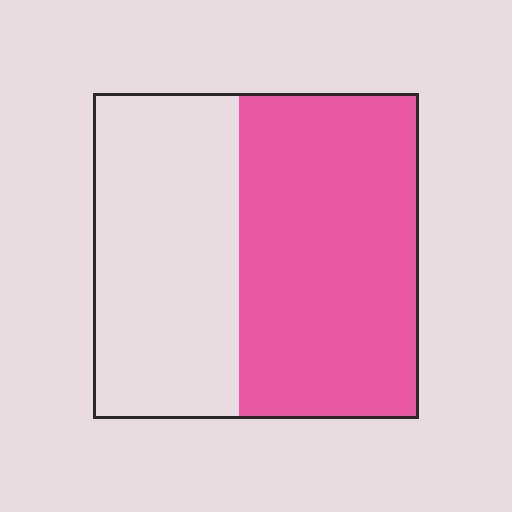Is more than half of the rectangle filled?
Yes.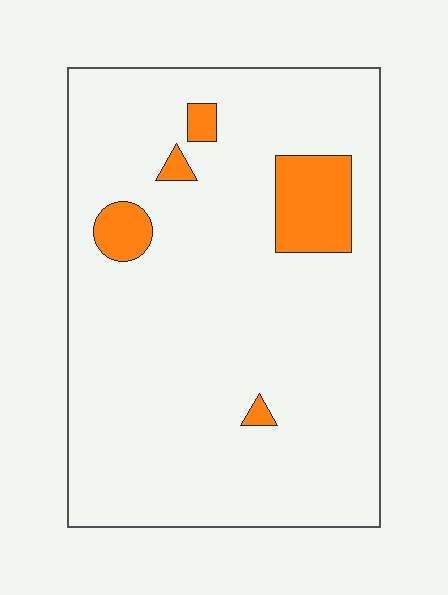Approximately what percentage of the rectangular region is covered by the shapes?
Approximately 10%.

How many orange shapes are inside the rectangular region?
5.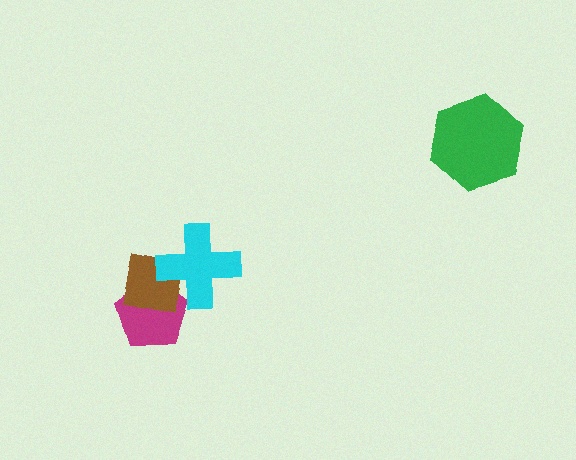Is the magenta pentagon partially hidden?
Yes, it is partially covered by another shape.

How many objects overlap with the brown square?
2 objects overlap with the brown square.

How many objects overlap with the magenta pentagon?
2 objects overlap with the magenta pentagon.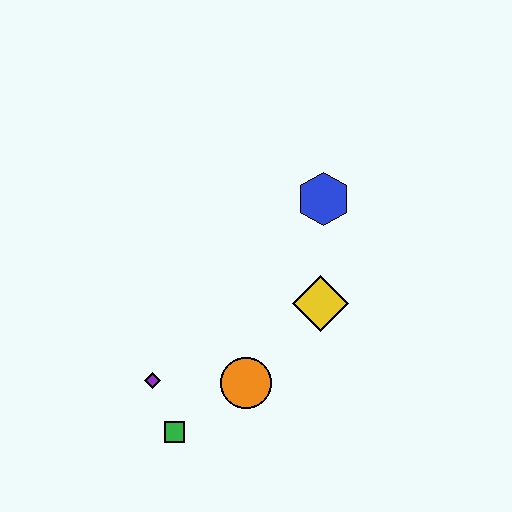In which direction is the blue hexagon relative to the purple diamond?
The blue hexagon is above the purple diamond.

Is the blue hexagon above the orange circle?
Yes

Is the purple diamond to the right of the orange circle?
No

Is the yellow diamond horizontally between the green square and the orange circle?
No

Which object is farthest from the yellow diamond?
The green square is farthest from the yellow diamond.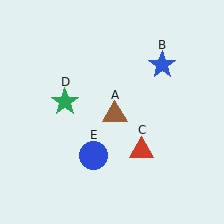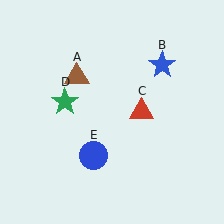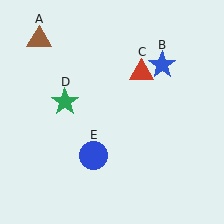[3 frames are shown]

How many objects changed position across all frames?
2 objects changed position: brown triangle (object A), red triangle (object C).